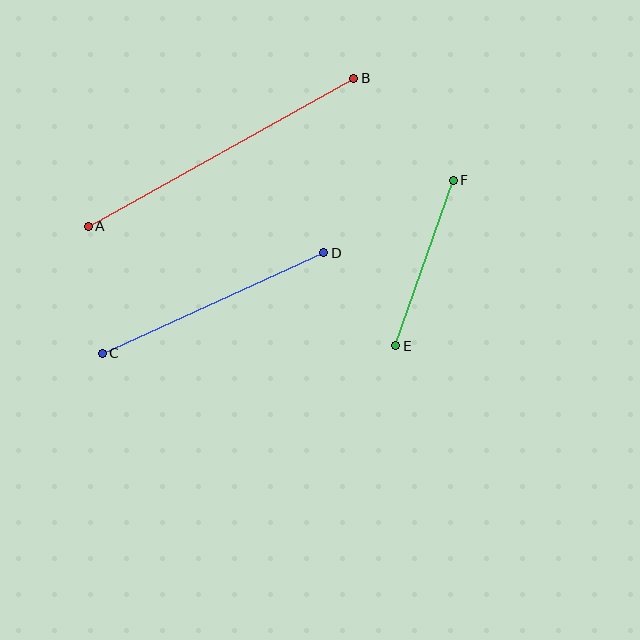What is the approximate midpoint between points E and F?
The midpoint is at approximately (424, 263) pixels.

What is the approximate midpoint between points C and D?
The midpoint is at approximately (213, 303) pixels.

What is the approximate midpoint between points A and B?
The midpoint is at approximately (221, 152) pixels.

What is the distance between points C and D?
The distance is approximately 243 pixels.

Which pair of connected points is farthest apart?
Points A and B are farthest apart.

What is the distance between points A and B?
The distance is approximately 304 pixels.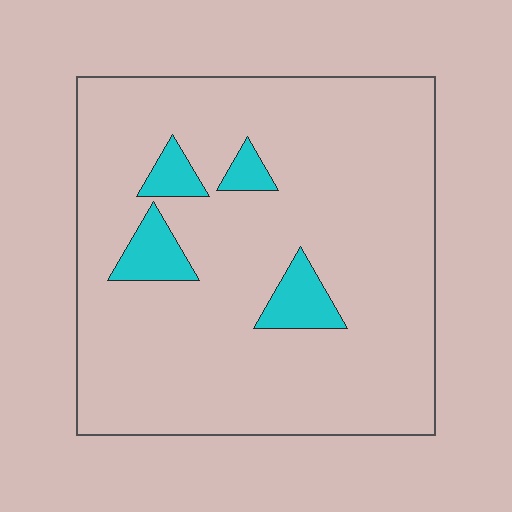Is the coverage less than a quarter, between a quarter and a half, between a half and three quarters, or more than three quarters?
Less than a quarter.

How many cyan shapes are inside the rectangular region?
4.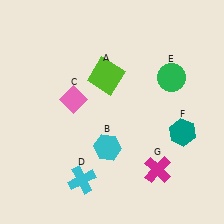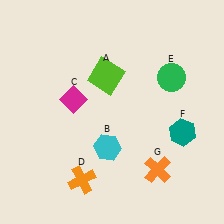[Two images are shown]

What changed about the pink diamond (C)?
In Image 1, C is pink. In Image 2, it changed to magenta.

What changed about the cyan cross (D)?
In Image 1, D is cyan. In Image 2, it changed to orange.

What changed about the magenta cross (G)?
In Image 1, G is magenta. In Image 2, it changed to orange.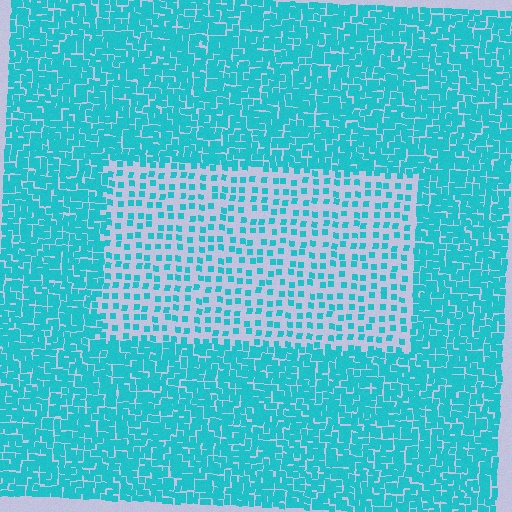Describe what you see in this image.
The image contains small cyan elements arranged at two different densities. A rectangle-shaped region is visible where the elements are less densely packed than the surrounding area.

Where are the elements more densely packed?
The elements are more densely packed outside the rectangle boundary.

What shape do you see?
I see a rectangle.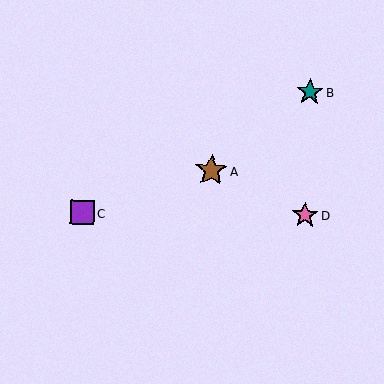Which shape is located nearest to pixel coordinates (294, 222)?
The pink star (labeled D) at (305, 215) is nearest to that location.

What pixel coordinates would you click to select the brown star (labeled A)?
Click at (211, 171) to select the brown star A.